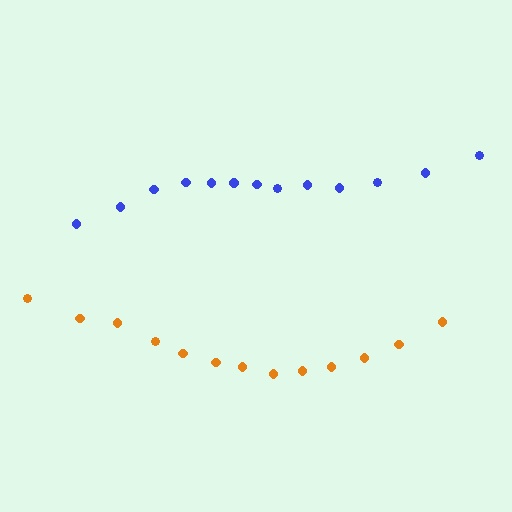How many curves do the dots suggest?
There are 2 distinct paths.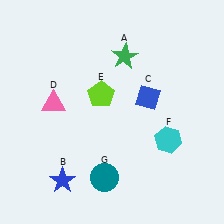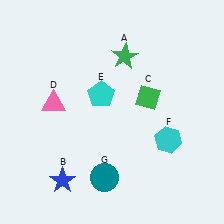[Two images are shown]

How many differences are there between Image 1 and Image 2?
There are 2 differences between the two images.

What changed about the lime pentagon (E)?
In Image 1, E is lime. In Image 2, it changed to cyan.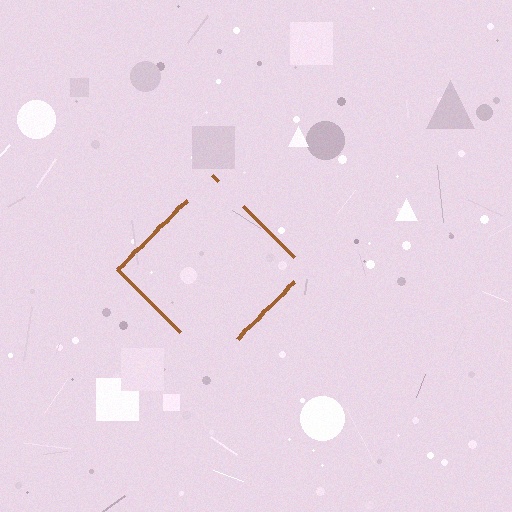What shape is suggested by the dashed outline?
The dashed outline suggests a diamond.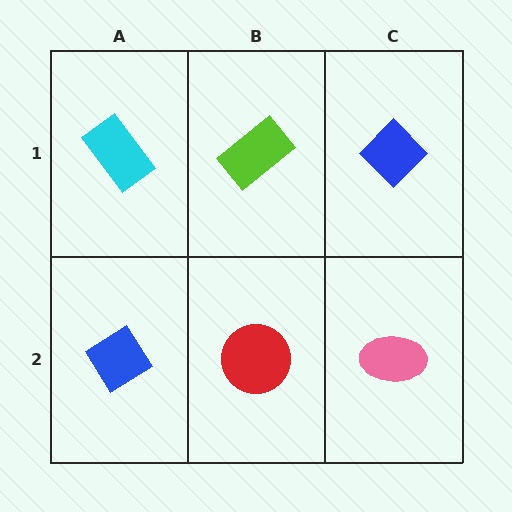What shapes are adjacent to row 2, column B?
A lime rectangle (row 1, column B), a blue diamond (row 2, column A), a pink ellipse (row 2, column C).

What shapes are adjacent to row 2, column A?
A cyan rectangle (row 1, column A), a red circle (row 2, column B).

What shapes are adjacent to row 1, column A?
A blue diamond (row 2, column A), a lime rectangle (row 1, column B).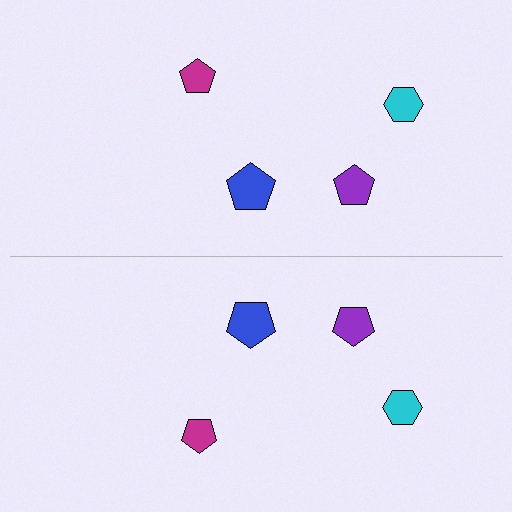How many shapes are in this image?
There are 8 shapes in this image.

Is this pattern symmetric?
Yes, this pattern has bilateral (reflection) symmetry.